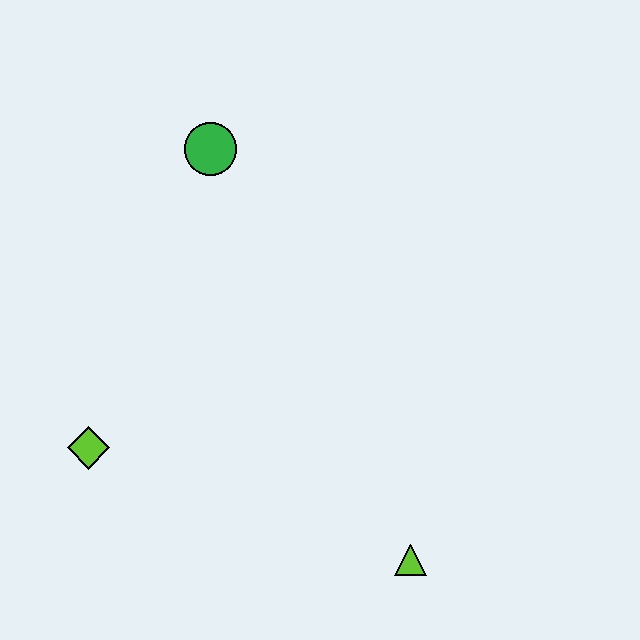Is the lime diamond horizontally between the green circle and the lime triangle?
No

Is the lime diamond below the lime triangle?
No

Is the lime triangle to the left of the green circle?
No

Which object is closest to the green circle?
The lime diamond is closest to the green circle.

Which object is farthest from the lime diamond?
The lime triangle is farthest from the lime diamond.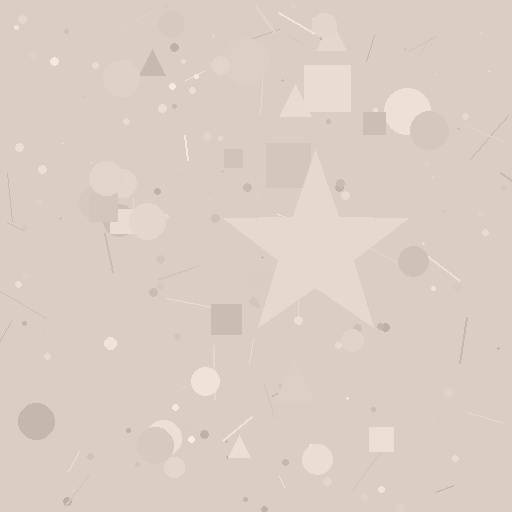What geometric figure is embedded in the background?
A star is embedded in the background.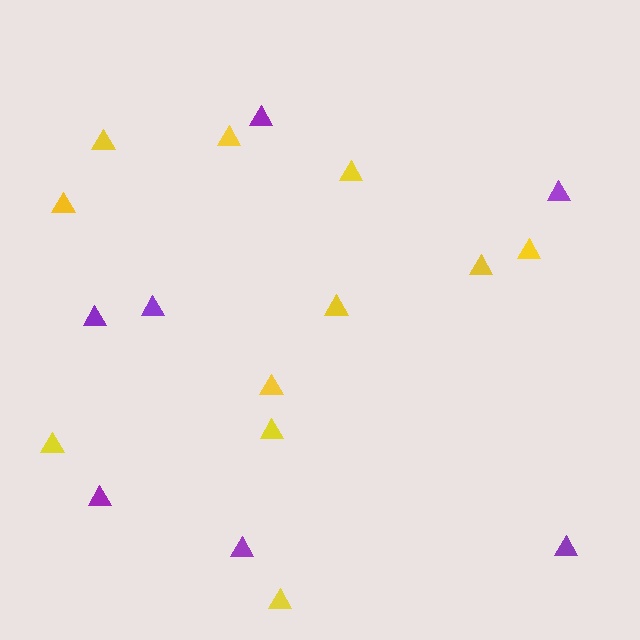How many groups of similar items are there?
There are 2 groups: one group of yellow triangles (11) and one group of purple triangles (7).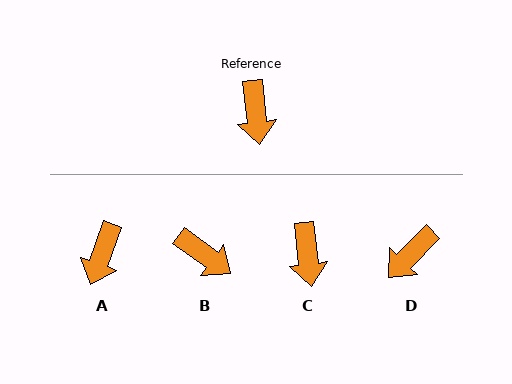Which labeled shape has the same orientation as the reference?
C.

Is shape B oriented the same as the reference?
No, it is off by about 48 degrees.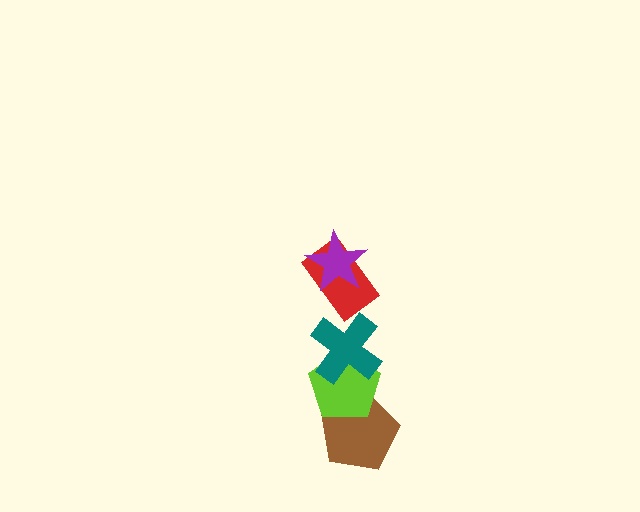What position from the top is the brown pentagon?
The brown pentagon is 5th from the top.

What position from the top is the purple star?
The purple star is 1st from the top.